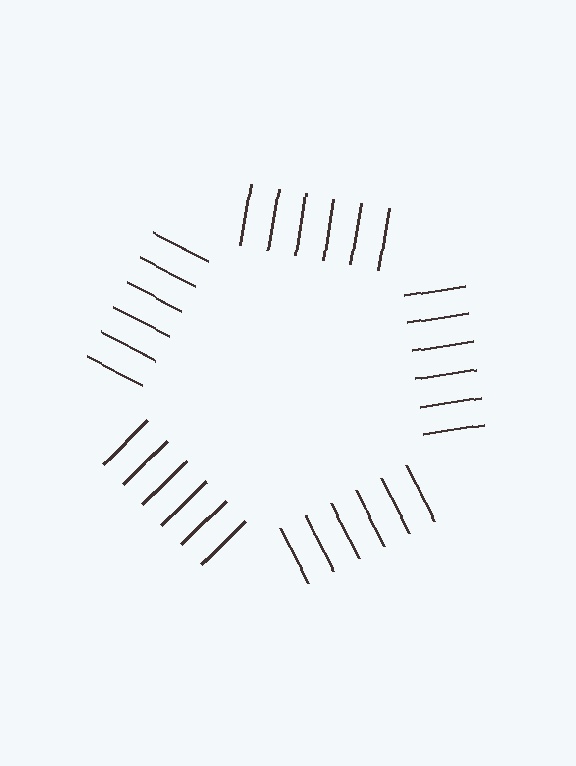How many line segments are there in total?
30 — 6 along each of the 5 edges.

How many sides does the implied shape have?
5 sides — the line-ends trace a pentagon.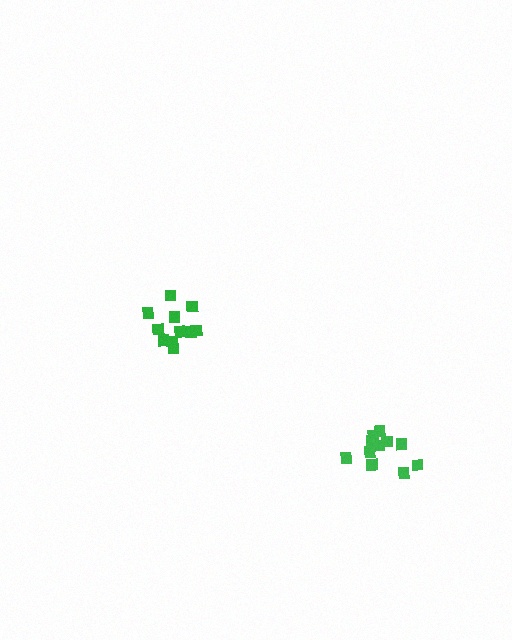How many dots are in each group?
Group 1: 11 dots, Group 2: 11 dots (22 total).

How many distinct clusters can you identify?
There are 2 distinct clusters.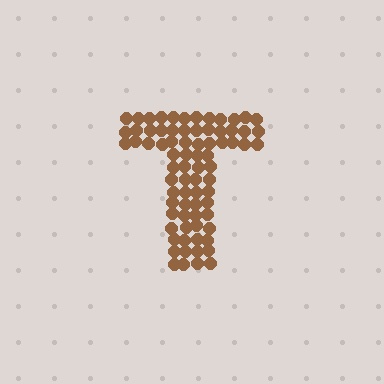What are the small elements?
The small elements are circles.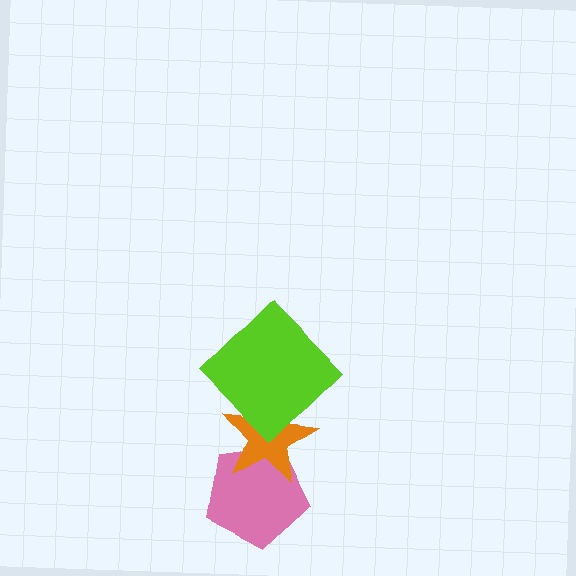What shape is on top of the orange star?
The lime diamond is on top of the orange star.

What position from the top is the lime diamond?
The lime diamond is 1st from the top.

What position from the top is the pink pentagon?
The pink pentagon is 3rd from the top.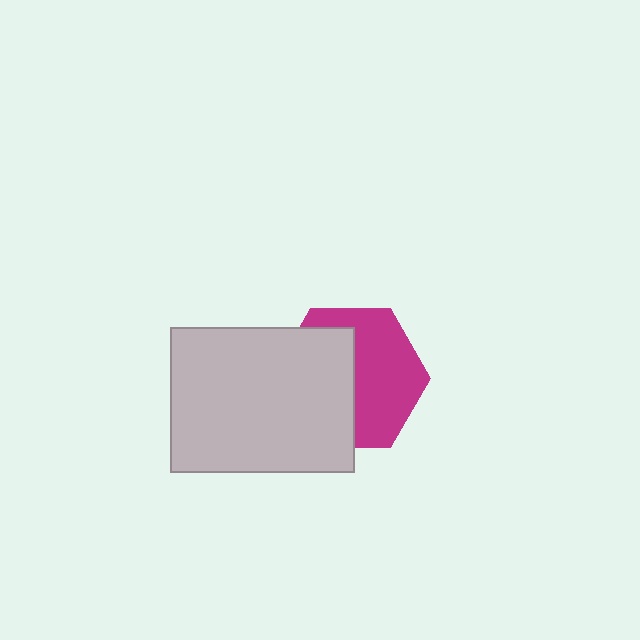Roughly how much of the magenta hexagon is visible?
About half of it is visible (roughly 52%).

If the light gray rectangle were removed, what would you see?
You would see the complete magenta hexagon.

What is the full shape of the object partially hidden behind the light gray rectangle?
The partially hidden object is a magenta hexagon.